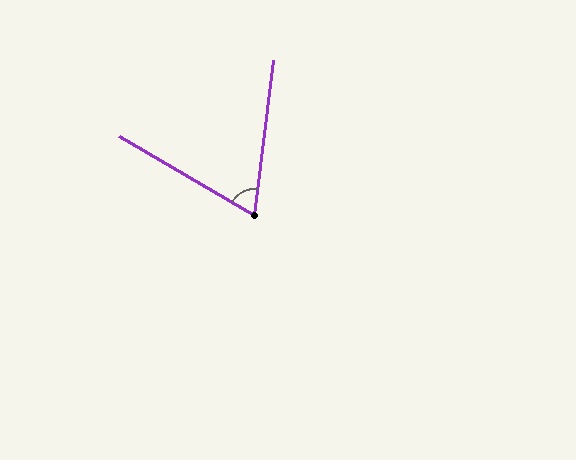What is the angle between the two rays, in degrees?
Approximately 67 degrees.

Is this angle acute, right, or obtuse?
It is acute.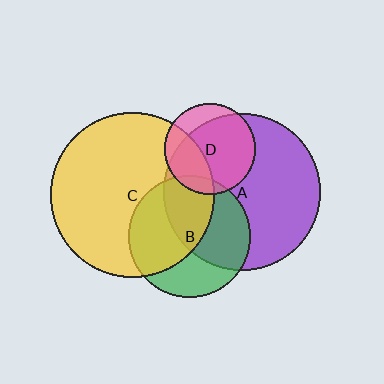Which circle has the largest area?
Circle C (yellow).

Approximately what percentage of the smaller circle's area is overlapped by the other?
Approximately 75%.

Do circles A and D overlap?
Yes.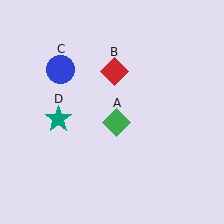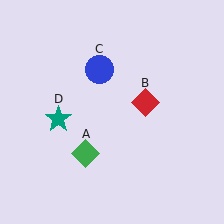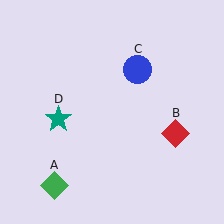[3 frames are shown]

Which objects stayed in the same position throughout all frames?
Teal star (object D) remained stationary.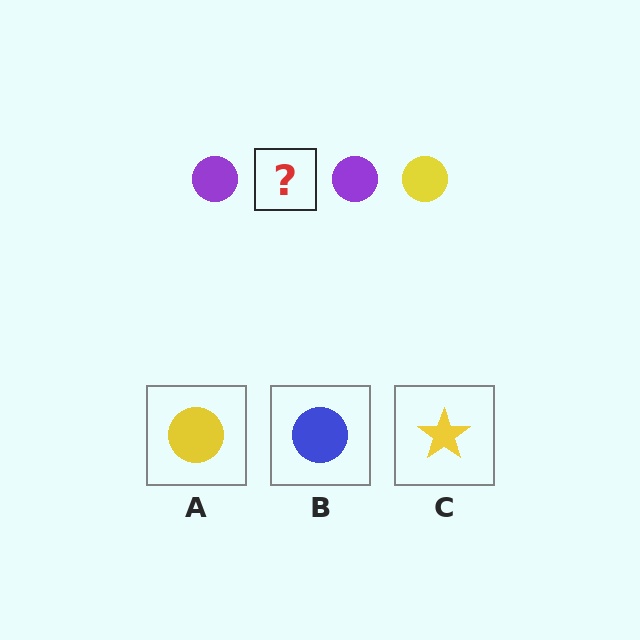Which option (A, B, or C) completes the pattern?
A.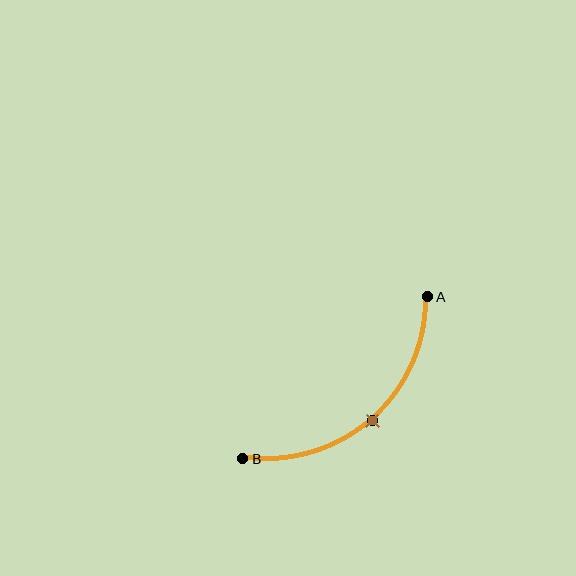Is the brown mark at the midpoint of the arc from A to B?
Yes. The brown mark lies on the arc at equal arc-length from both A and B — it is the arc midpoint.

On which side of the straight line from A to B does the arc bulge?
The arc bulges below and to the right of the straight line connecting A and B.